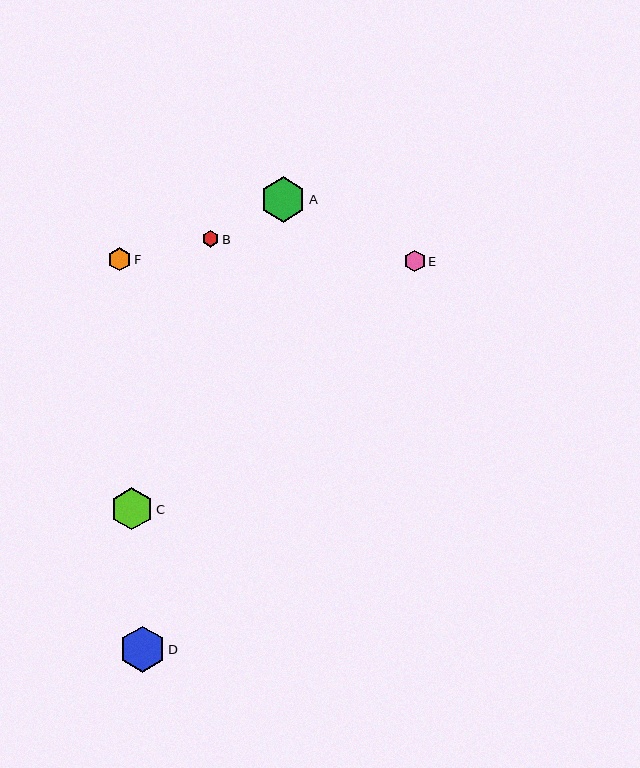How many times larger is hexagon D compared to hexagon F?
Hexagon D is approximately 2.0 times the size of hexagon F.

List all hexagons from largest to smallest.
From largest to smallest: D, A, C, F, E, B.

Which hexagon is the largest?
Hexagon D is the largest with a size of approximately 46 pixels.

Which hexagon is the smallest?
Hexagon B is the smallest with a size of approximately 17 pixels.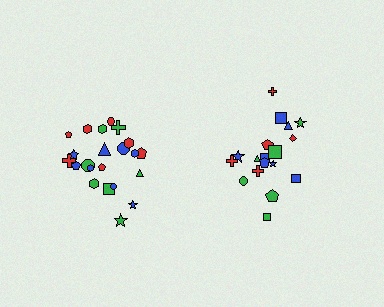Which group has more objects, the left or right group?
The left group.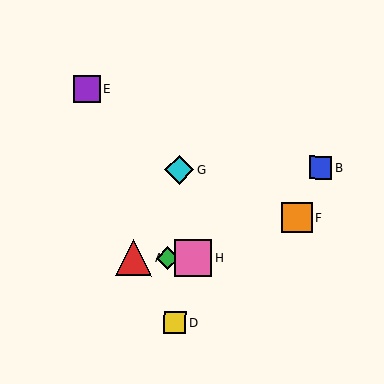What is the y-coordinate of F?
Object F is at y≈218.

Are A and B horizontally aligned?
No, A is at y≈258 and B is at y≈168.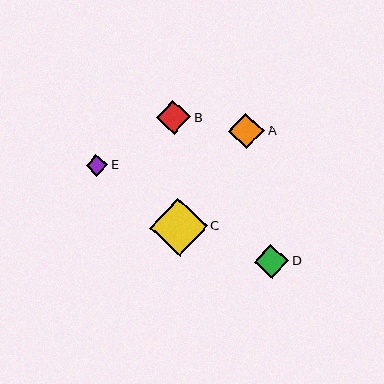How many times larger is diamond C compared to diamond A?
Diamond C is approximately 1.6 times the size of diamond A.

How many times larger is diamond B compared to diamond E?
Diamond B is approximately 1.6 times the size of diamond E.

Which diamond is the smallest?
Diamond E is the smallest with a size of approximately 22 pixels.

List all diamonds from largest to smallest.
From largest to smallest: C, A, B, D, E.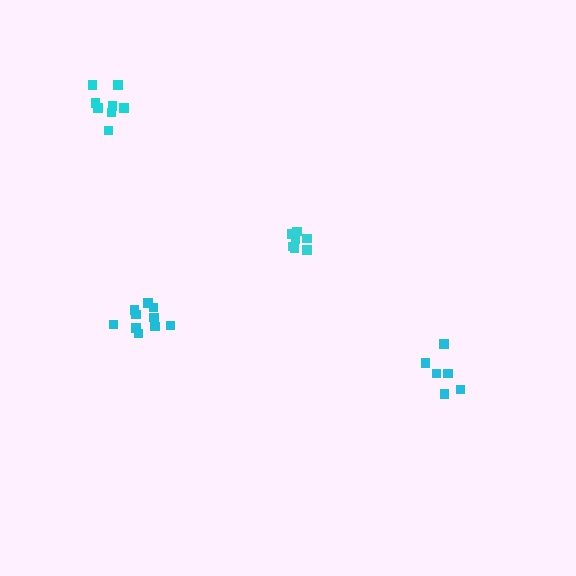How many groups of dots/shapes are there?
There are 4 groups.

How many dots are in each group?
Group 1: 10 dots, Group 2: 6 dots, Group 3: 8 dots, Group 4: 7 dots (31 total).